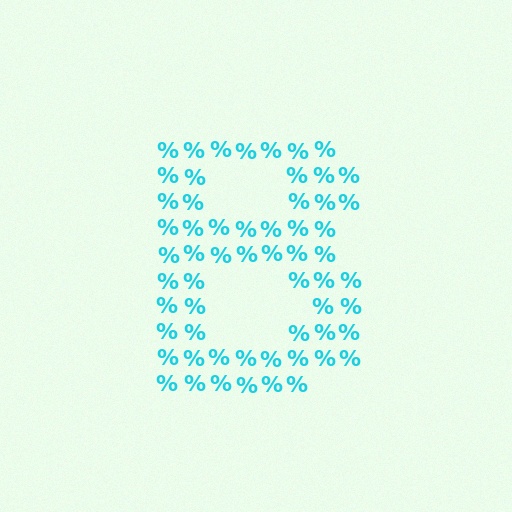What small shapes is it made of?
It is made of small percent signs.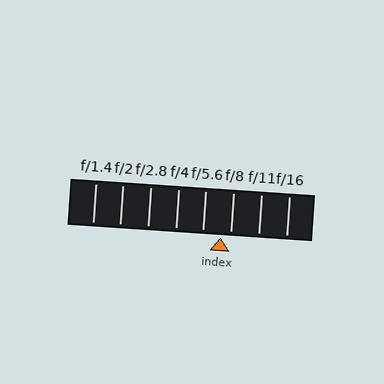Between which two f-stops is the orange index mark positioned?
The index mark is between f/5.6 and f/8.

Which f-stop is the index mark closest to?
The index mark is closest to f/8.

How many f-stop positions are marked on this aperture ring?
There are 8 f-stop positions marked.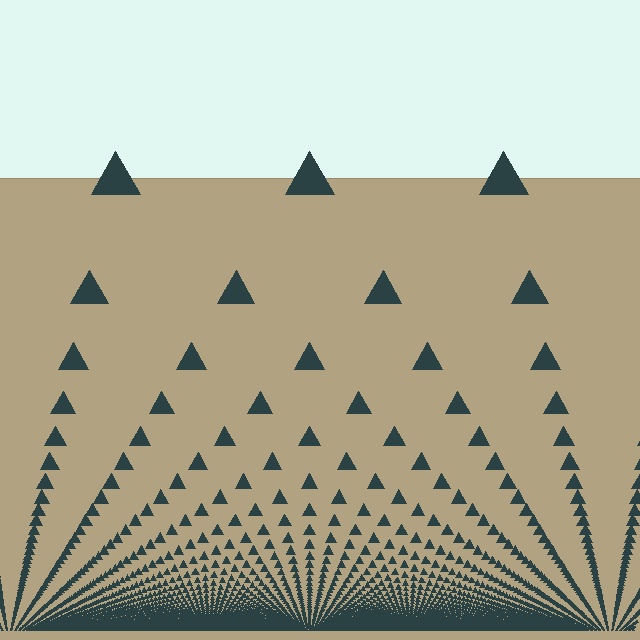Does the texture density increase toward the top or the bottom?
Density increases toward the bottom.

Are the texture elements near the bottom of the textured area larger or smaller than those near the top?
Smaller. The gradient is inverted — elements near the bottom are smaller and denser.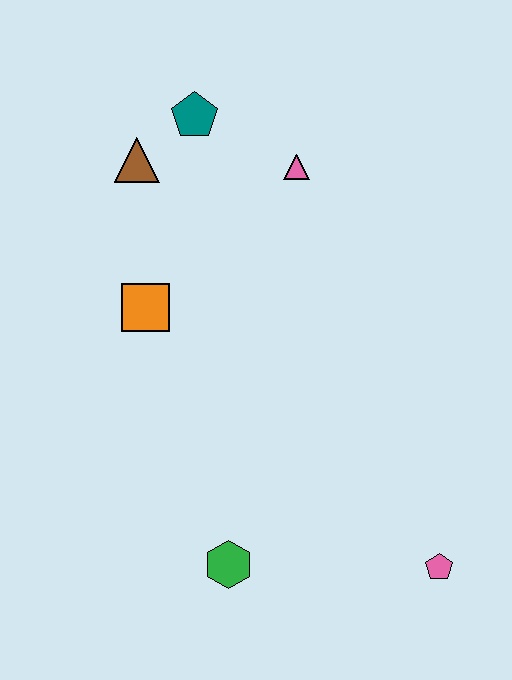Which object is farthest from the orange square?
The pink pentagon is farthest from the orange square.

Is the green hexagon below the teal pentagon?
Yes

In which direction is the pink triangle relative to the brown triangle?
The pink triangle is to the right of the brown triangle.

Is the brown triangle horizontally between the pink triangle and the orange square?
No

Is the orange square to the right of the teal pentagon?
No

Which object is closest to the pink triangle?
The teal pentagon is closest to the pink triangle.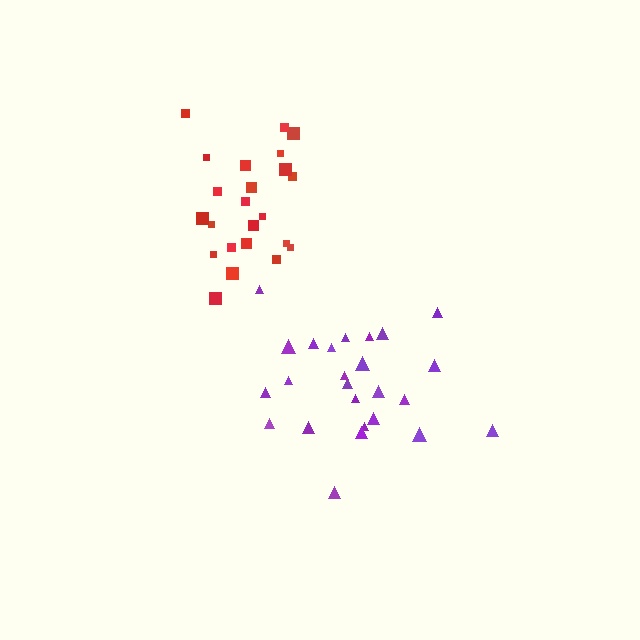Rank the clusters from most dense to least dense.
red, purple.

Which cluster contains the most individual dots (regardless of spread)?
Purple (25).